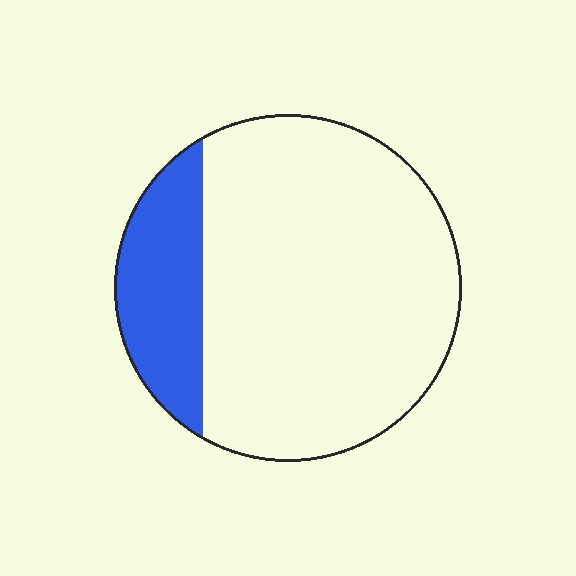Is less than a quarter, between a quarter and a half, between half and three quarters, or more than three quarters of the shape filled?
Less than a quarter.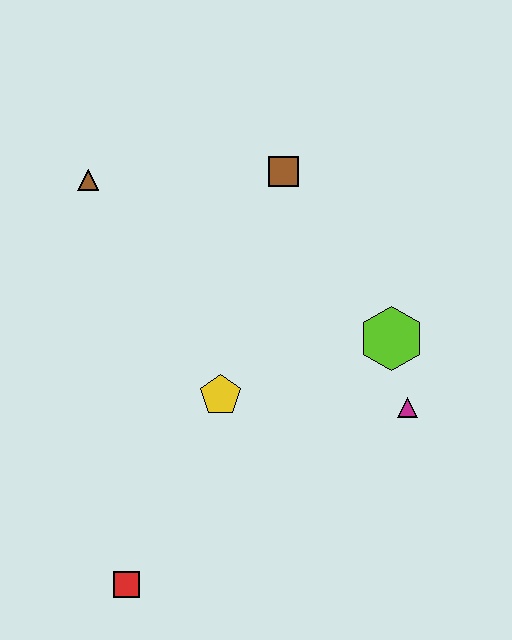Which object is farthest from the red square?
The brown square is farthest from the red square.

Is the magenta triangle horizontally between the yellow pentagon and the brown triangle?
No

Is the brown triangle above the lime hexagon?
Yes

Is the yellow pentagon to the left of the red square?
No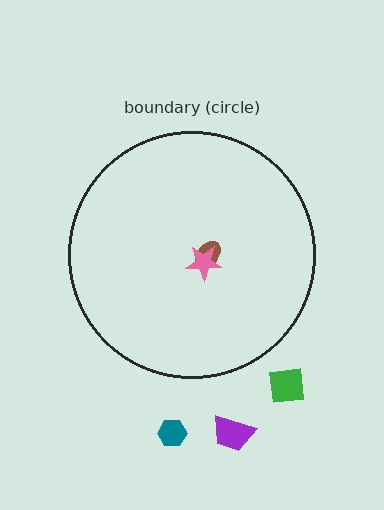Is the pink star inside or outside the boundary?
Inside.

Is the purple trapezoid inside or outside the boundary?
Outside.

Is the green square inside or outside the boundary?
Outside.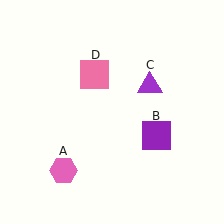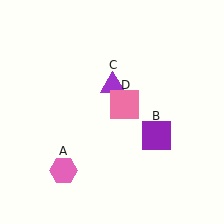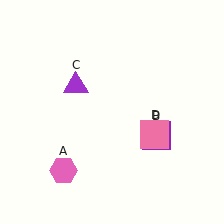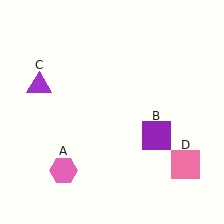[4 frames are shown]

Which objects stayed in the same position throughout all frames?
Pink hexagon (object A) and purple square (object B) remained stationary.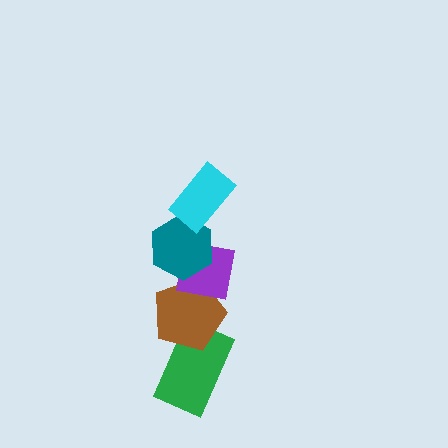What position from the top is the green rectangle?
The green rectangle is 5th from the top.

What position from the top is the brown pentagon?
The brown pentagon is 4th from the top.